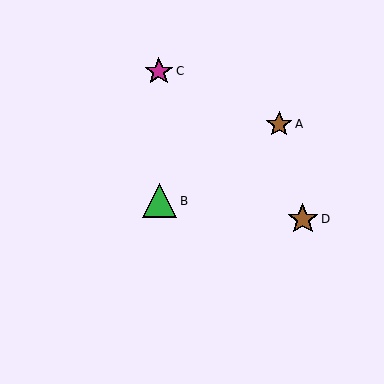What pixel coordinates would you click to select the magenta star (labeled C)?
Click at (159, 71) to select the magenta star C.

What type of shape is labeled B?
Shape B is a green triangle.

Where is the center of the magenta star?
The center of the magenta star is at (159, 71).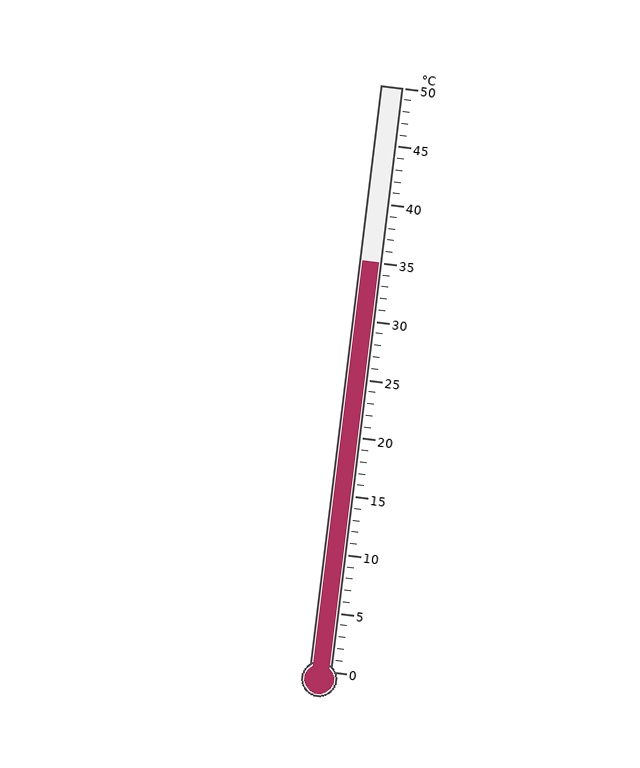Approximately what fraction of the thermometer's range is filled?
The thermometer is filled to approximately 70% of its range.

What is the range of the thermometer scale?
The thermometer scale ranges from 0°C to 50°C.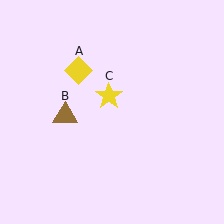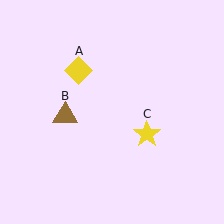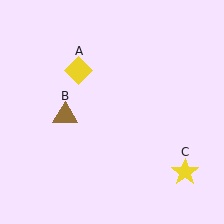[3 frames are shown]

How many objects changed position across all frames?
1 object changed position: yellow star (object C).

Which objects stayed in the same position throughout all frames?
Yellow diamond (object A) and brown triangle (object B) remained stationary.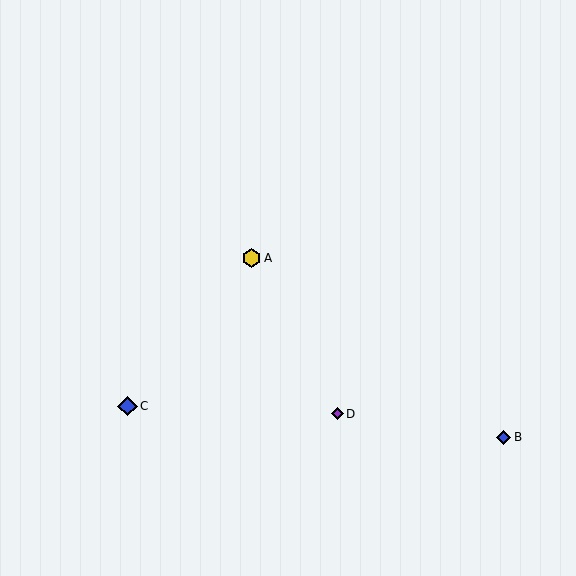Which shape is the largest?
The blue diamond (labeled C) is the largest.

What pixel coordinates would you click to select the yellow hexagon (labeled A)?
Click at (251, 258) to select the yellow hexagon A.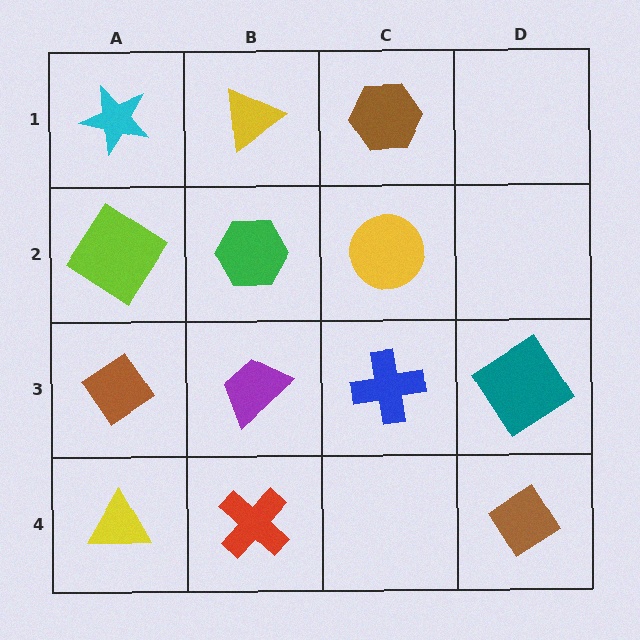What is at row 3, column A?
A brown diamond.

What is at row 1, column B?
A yellow triangle.